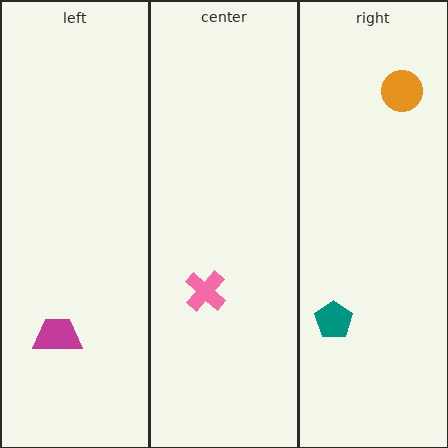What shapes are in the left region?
The magenta trapezoid.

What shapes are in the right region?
The teal pentagon, the orange circle.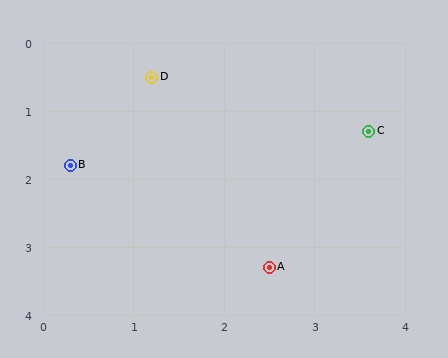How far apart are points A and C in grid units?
Points A and C are about 2.3 grid units apart.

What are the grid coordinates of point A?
Point A is at approximately (2.5, 3.3).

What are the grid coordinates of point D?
Point D is at approximately (1.2, 0.5).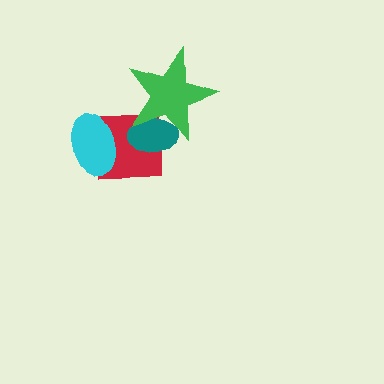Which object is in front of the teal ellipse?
The green star is in front of the teal ellipse.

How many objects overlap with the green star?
2 objects overlap with the green star.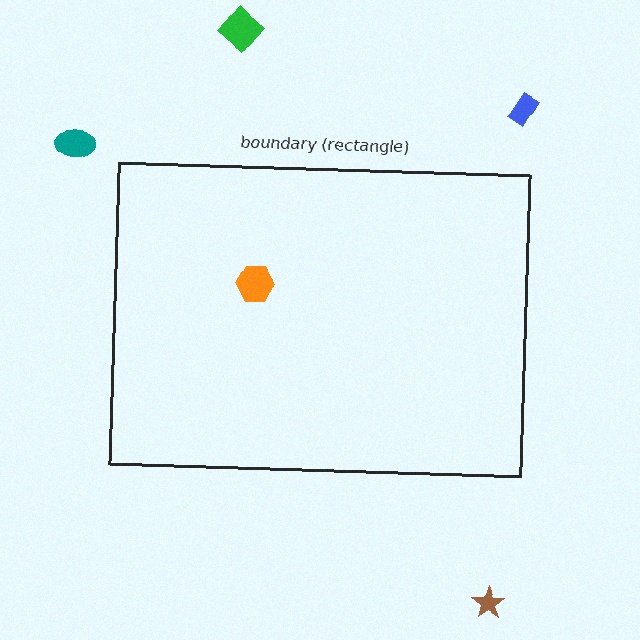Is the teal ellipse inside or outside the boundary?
Outside.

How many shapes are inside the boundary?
1 inside, 4 outside.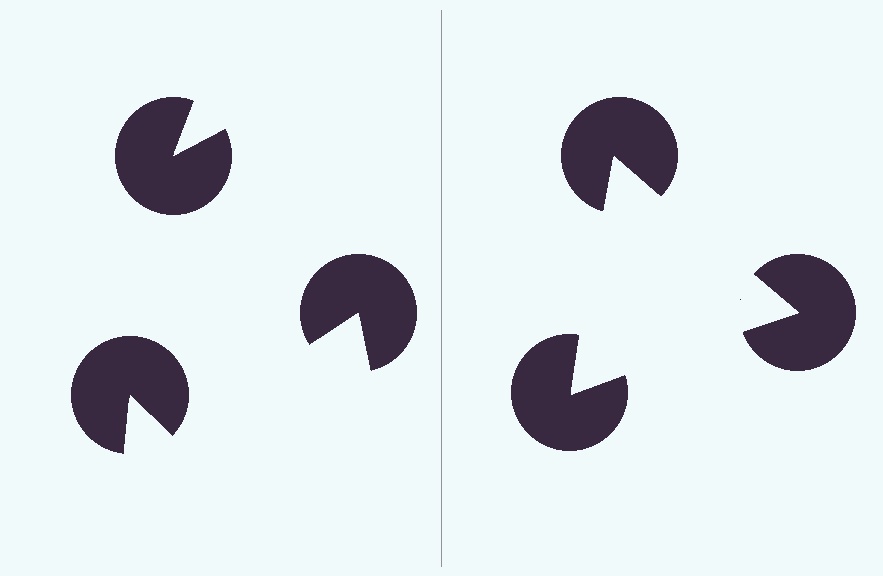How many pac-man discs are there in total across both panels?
6 — 3 on each side.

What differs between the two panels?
The pac-man discs are positioned identically on both sides; only the wedge orientations differ. On the right they align to a triangle; on the left they are misaligned.